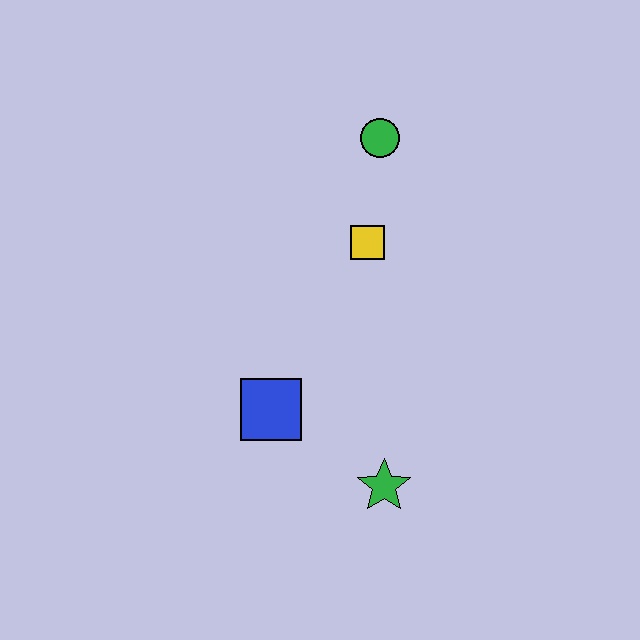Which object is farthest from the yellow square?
The green star is farthest from the yellow square.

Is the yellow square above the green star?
Yes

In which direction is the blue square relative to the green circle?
The blue square is below the green circle.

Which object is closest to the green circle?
The yellow square is closest to the green circle.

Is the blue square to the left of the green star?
Yes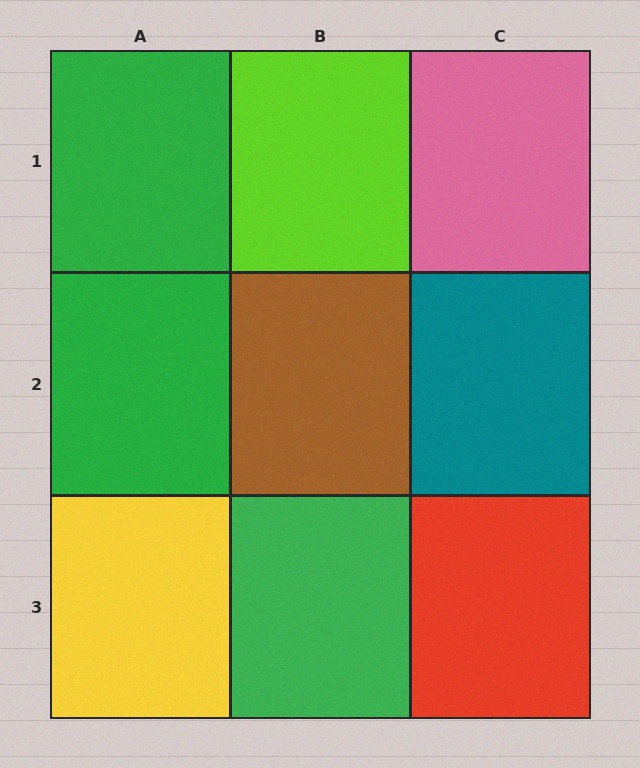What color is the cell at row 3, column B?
Green.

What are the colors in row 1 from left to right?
Green, lime, pink.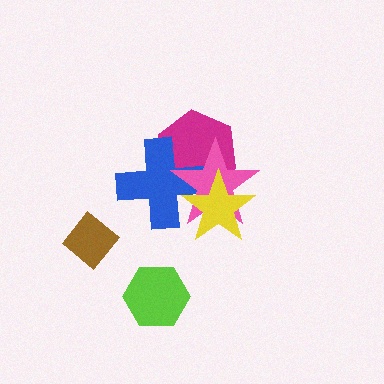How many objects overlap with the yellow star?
3 objects overlap with the yellow star.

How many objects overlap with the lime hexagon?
0 objects overlap with the lime hexagon.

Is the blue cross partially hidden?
Yes, it is partially covered by another shape.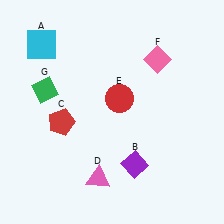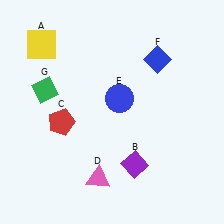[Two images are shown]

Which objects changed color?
A changed from cyan to yellow. E changed from red to blue. F changed from pink to blue.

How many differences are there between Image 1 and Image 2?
There are 3 differences between the two images.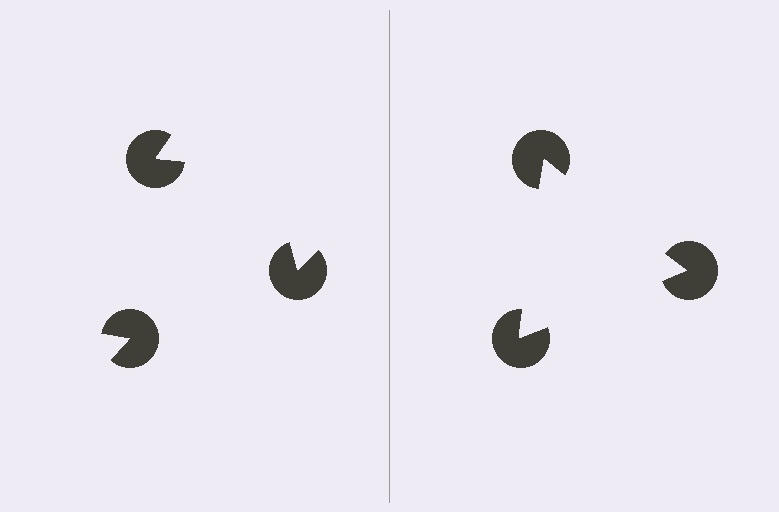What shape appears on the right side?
An illusory triangle.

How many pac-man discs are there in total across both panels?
6 — 3 on each side.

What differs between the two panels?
The pac-man discs are positioned identically on both sides; only the wedge orientations differ. On the right they align to a triangle; on the left they are misaligned.